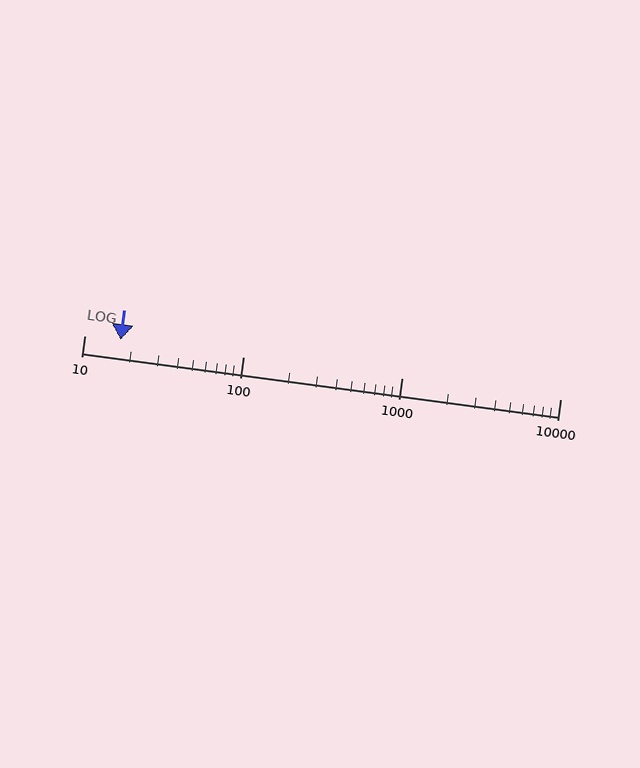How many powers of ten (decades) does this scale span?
The scale spans 3 decades, from 10 to 10000.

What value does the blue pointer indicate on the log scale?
The pointer indicates approximately 17.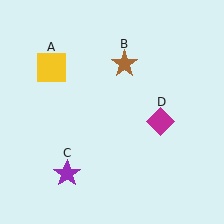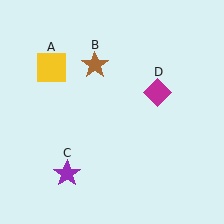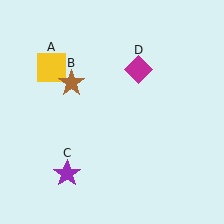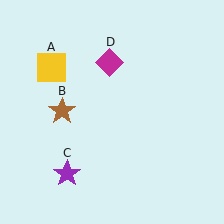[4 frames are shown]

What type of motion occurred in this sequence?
The brown star (object B), magenta diamond (object D) rotated counterclockwise around the center of the scene.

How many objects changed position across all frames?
2 objects changed position: brown star (object B), magenta diamond (object D).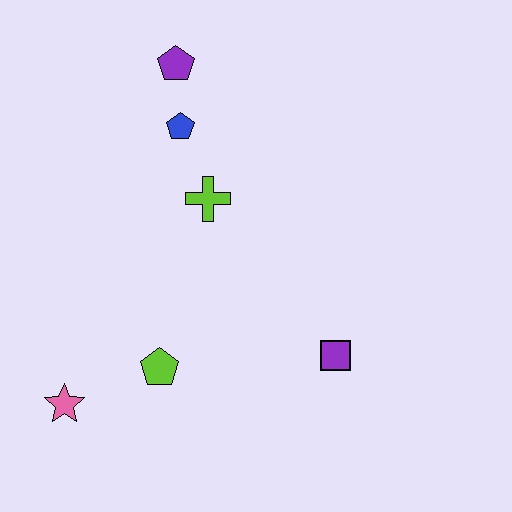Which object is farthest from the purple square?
The purple pentagon is farthest from the purple square.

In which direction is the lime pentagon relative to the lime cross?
The lime pentagon is below the lime cross.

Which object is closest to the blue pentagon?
The purple pentagon is closest to the blue pentagon.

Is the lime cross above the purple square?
Yes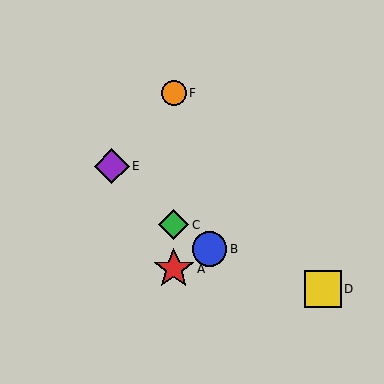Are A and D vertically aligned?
No, A is at x≈174 and D is at x≈323.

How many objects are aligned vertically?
3 objects (A, C, F) are aligned vertically.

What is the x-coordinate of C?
Object C is at x≈174.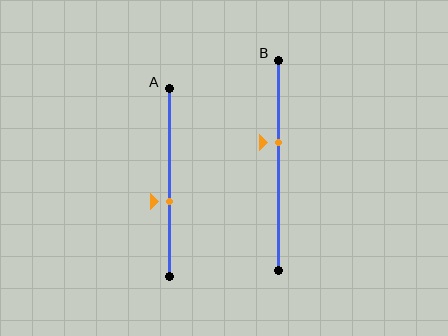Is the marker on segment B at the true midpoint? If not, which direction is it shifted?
No, the marker on segment B is shifted upward by about 11% of the segment length.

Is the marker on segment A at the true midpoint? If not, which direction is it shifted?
No, the marker on segment A is shifted downward by about 10% of the segment length.